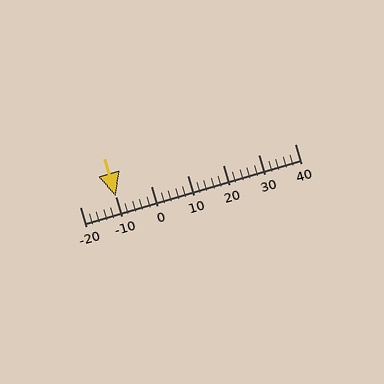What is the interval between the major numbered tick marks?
The major tick marks are spaced 10 units apart.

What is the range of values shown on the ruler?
The ruler shows values from -20 to 40.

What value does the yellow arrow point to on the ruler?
The yellow arrow points to approximately -10.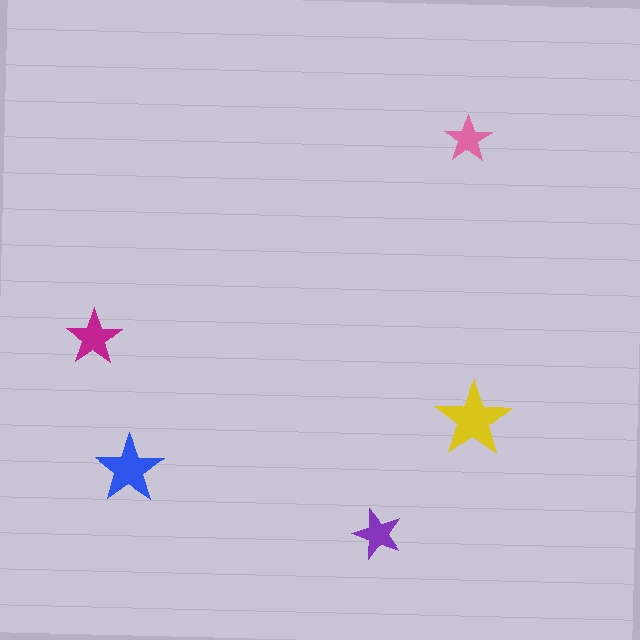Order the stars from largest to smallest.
the yellow one, the blue one, the magenta one, the purple one, the pink one.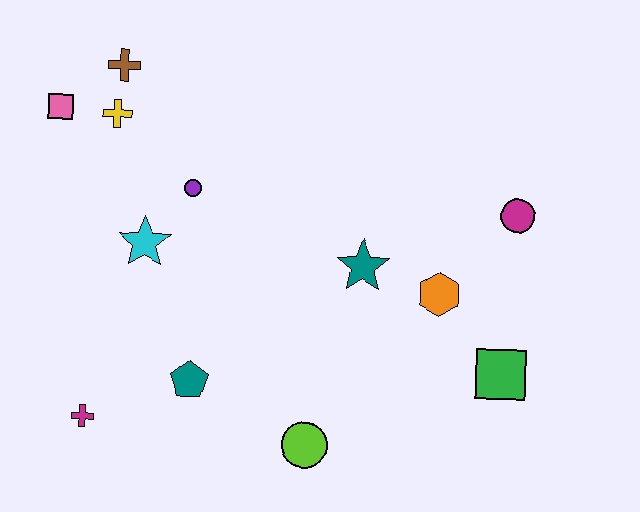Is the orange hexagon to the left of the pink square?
No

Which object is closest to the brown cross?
The yellow cross is closest to the brown cross.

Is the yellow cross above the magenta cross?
Yes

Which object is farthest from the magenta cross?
The magenta circle is farthest from the magenta cross.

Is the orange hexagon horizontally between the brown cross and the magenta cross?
No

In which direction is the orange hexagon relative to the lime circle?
The orange hexagon is above the lime circle.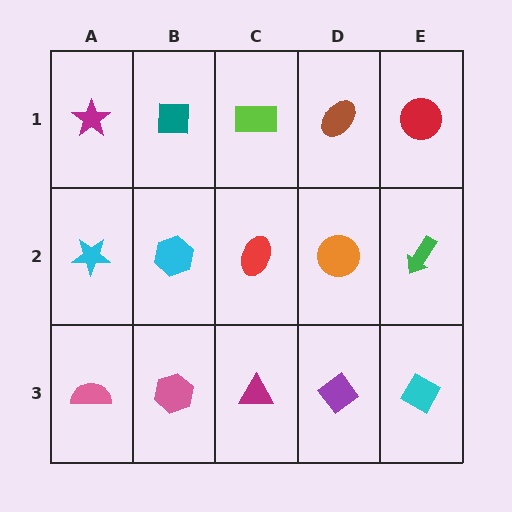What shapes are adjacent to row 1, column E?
A green arrow (row 2, column E), a brown ellipse (row 1, column D).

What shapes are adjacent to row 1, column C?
A red ellipse (row 2, column C), a teal square (row 1, column B), a brown ellipse (row 1, column D).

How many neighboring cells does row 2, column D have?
4.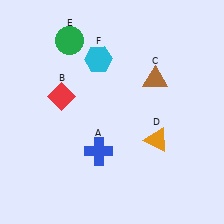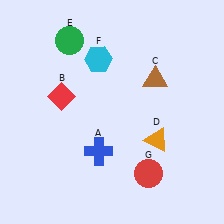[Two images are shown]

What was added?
A red circle (G) was added in Image 2.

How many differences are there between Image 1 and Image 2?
There is 1 difference between the two images.